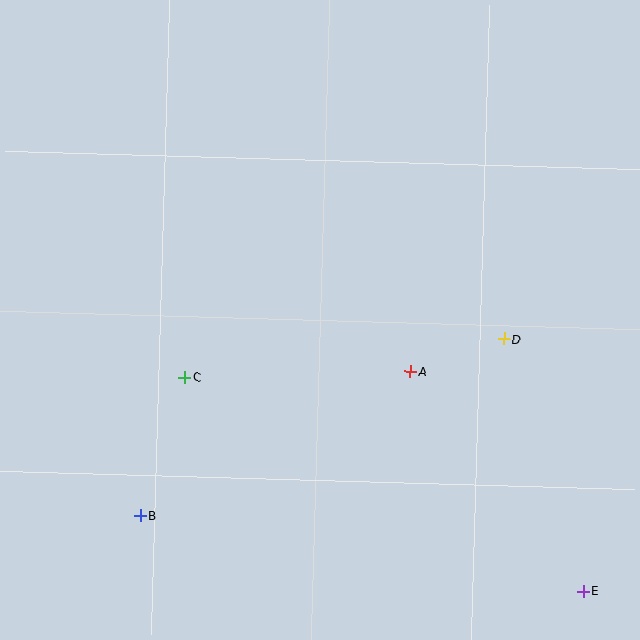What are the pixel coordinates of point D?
Point D is at (504, 339).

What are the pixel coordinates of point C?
Point C is at (185, 377).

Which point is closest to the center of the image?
Point A at (410, 371) is closest to the center.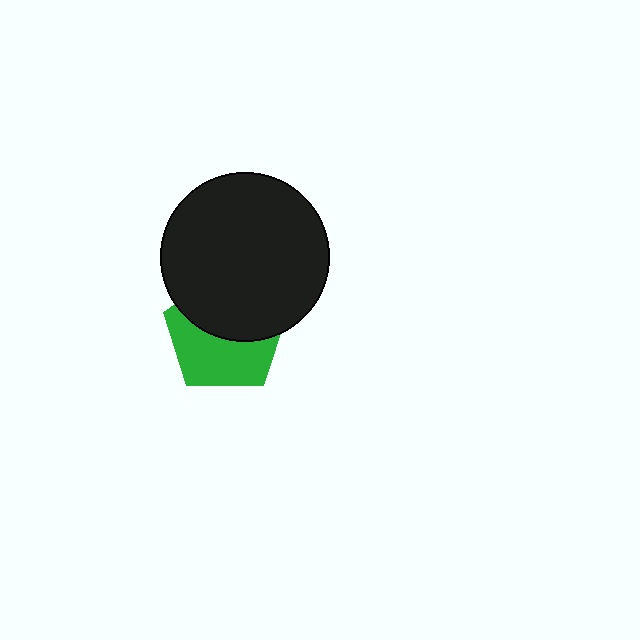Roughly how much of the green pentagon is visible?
About half of it is visible (roughly 50%).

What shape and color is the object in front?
The object in front is a black circle.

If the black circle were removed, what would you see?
You would see the complete green pentagon.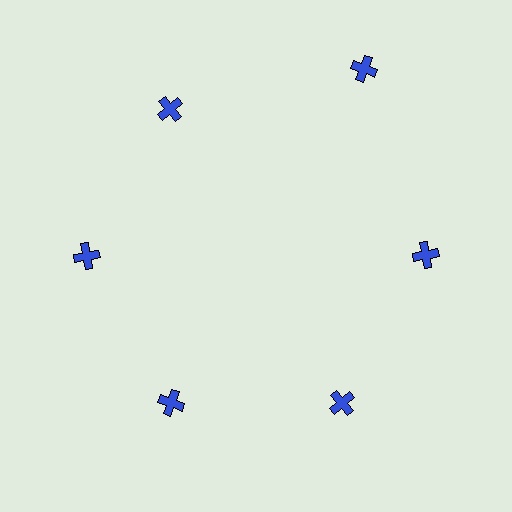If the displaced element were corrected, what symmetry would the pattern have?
It would have 6-fold rotational symmetry — the pattern would map onto itself every 60 degrees.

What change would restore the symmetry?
The symmetry would be restored by moving it inward, back onto the ring so that all 6 crosses sit at equal angles and equal distance from the center.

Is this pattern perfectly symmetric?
No. The 6 blue crosses are arranged in a ring, but one element near the 1 o'clock position is pushed outward from the center, breaking the 6-fold rotational symmetry.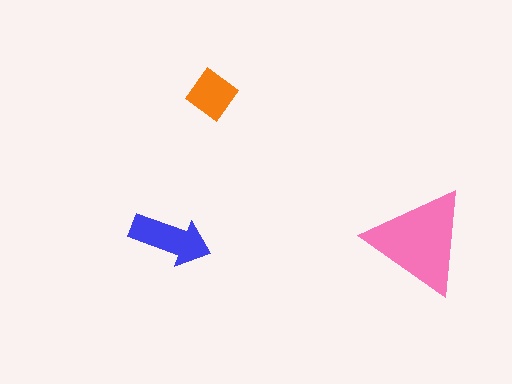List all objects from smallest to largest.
The orange diamond, the blue arrow, the pink triangle.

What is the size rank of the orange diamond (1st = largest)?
3rd.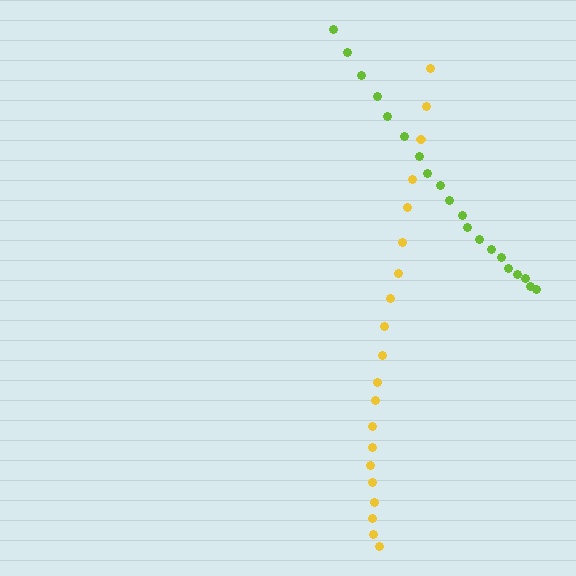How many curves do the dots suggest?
There are 2 distinct paths.